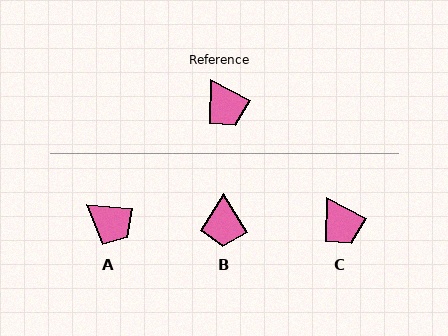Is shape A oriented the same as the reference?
No, it is off by about 22 degrees.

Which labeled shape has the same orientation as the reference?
C.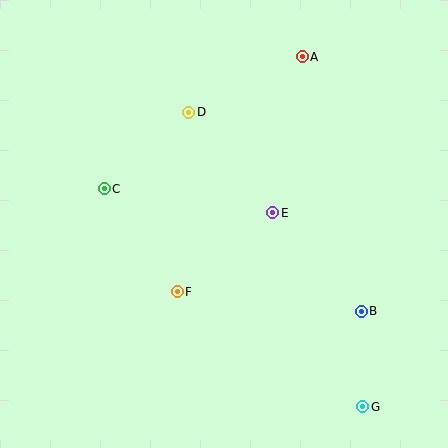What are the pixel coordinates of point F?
Point F is at (177, 292).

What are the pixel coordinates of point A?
Point A is at (302, 57).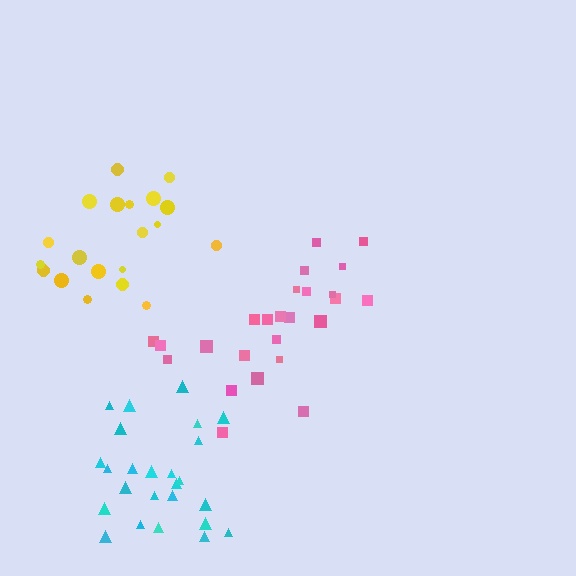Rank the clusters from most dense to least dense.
cyan, yellow, pink.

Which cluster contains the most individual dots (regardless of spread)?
Pink (25).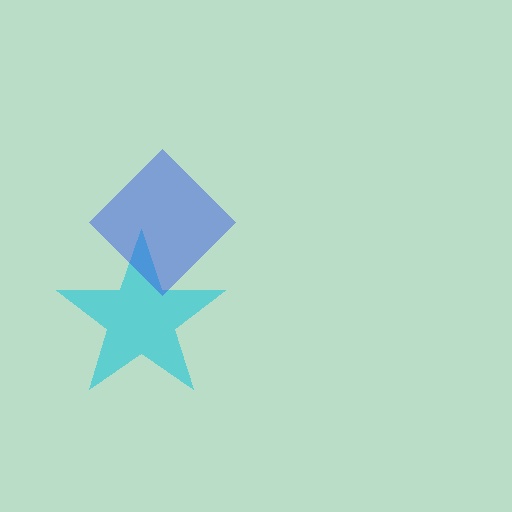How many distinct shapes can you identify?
There are 2 distinct shapes: a cyan star, a blue diamond.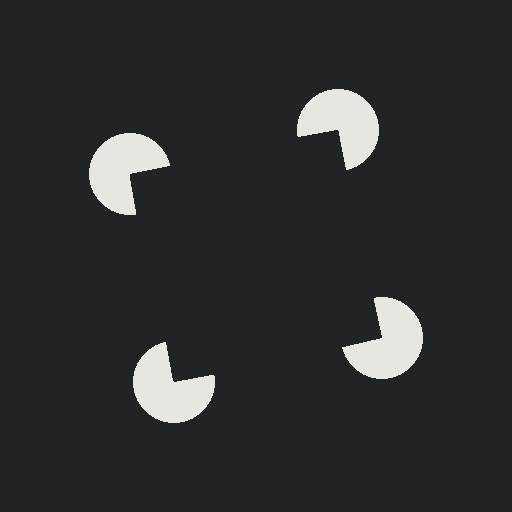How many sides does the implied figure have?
4 sides.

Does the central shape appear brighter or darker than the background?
It typically appears slightly darker than the background, even though no actual brightness change is drawn.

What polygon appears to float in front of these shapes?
An illusory square — its edges are inferred from the aligned wedge cuts in the pac-man discs, not physically drawn.